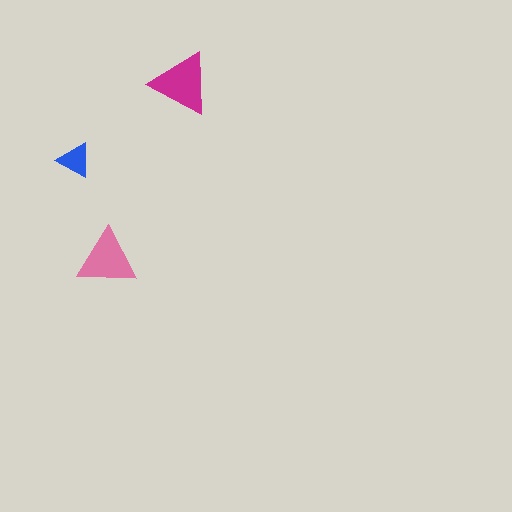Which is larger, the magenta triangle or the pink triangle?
The magenta one.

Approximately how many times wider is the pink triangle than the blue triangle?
About 1.5 times wider.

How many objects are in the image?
There are 3 objects in the image.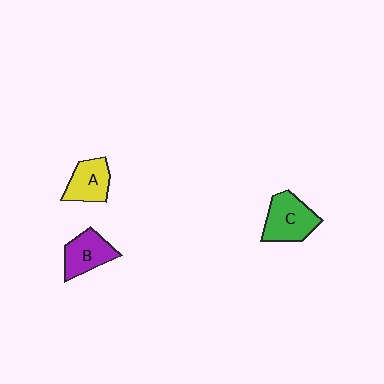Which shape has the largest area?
Shape C (green).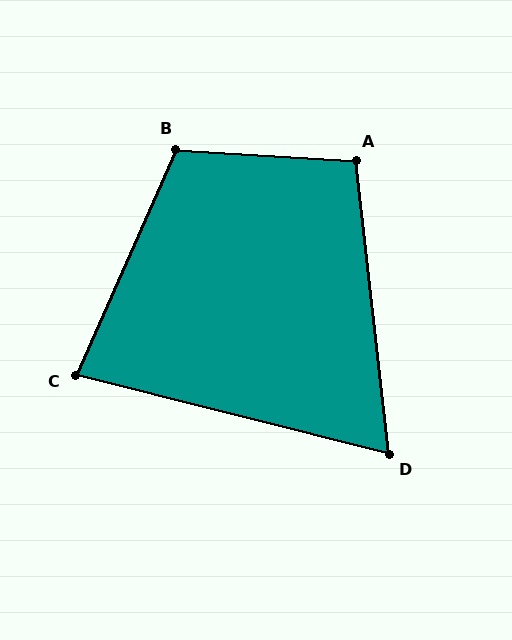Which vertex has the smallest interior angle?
D, at approximately 70 degrees.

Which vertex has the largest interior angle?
B, at approximately 110 degrees.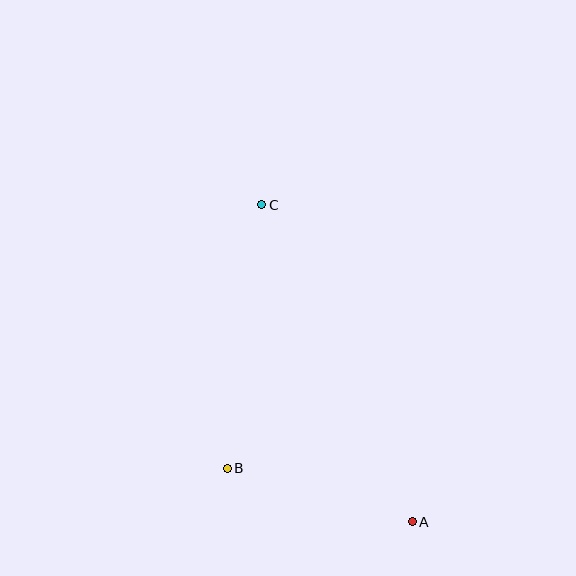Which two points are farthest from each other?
Points A and C are farthest from each other.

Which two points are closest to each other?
Points A and B are closest to each other.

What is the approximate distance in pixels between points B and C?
The distance between B and C is approximately 266 pixels.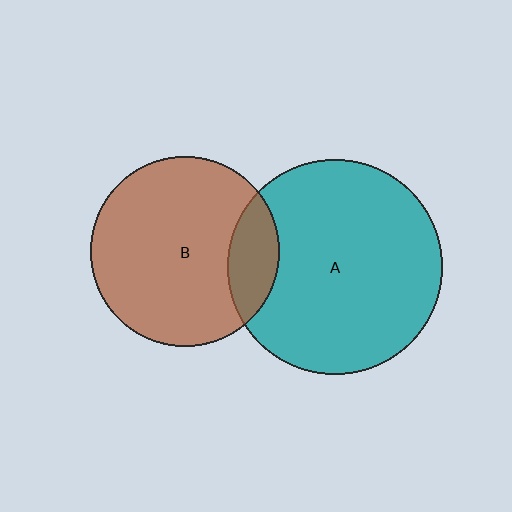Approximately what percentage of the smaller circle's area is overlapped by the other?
Approximately 15%.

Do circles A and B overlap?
Yes.